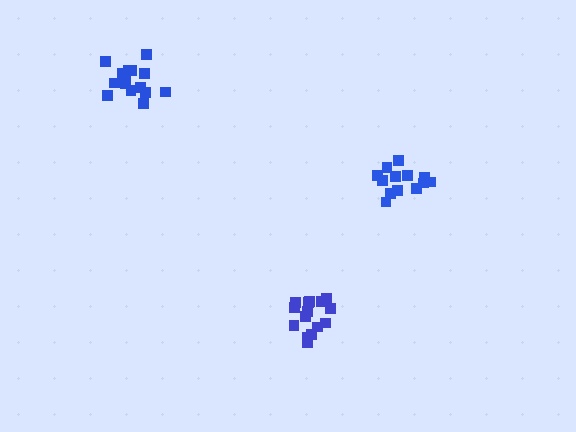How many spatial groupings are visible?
There are 3 spatial groupings.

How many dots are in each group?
Group 1: 16 dots, Group 2: 13 dots, Group 3: 15 dots (44 total).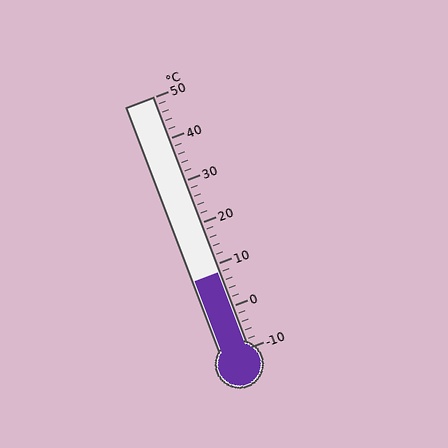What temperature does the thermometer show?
The thermometer shows approximately 8°C.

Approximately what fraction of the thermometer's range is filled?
The thermometer is filled to approximately 30% of its range.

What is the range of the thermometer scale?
The thermometer scale ranges from -10°C to 50°C.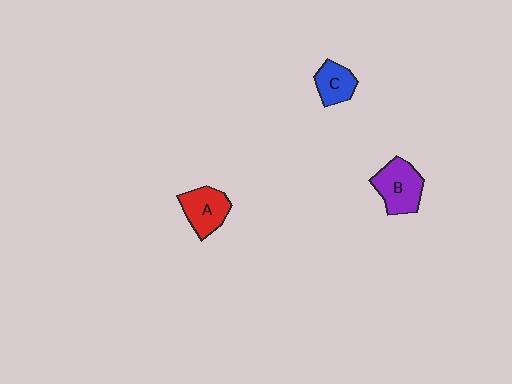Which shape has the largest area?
Shape B (purple).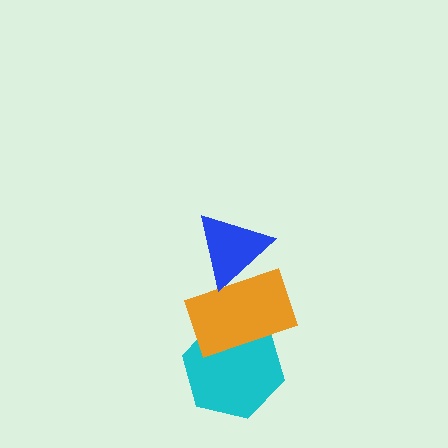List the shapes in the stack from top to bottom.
From top to bottom: the blue triangle, the orange rectangle, the cyan hexagon.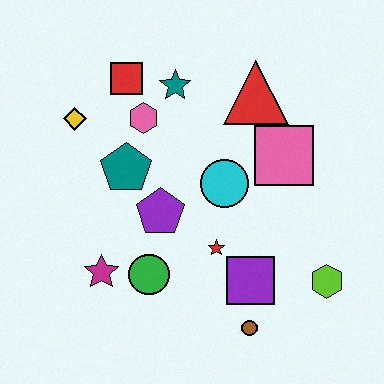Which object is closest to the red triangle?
The pink square is closest to the red triangle.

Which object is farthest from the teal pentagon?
The lime hexagon is farthest from the teal pentagon.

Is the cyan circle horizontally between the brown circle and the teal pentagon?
Yes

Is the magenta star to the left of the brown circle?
Yes